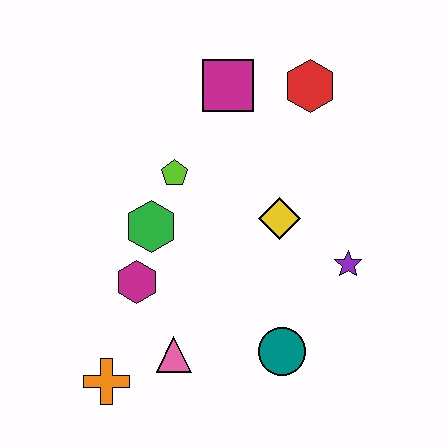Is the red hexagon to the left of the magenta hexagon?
No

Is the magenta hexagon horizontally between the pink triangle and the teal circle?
No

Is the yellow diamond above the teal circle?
Yes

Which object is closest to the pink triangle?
The orange cross is closest to the pink triangle.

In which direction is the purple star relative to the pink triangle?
The purple star is to the right of the pink triangle.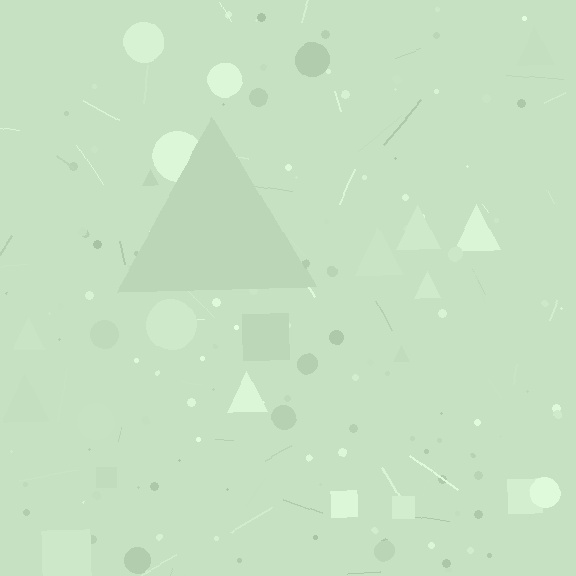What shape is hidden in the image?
A triangle is hidden in the image.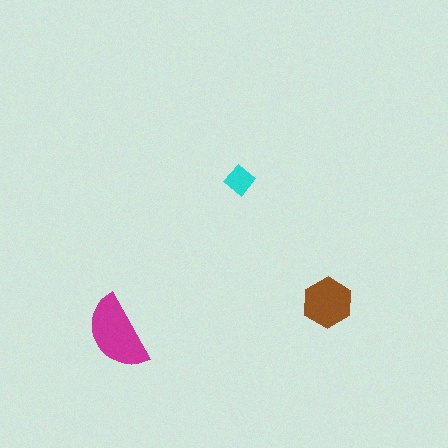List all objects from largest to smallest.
The magenta semicircle, the brown hexagon, the cyan diamond.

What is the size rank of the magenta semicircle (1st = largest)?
1st.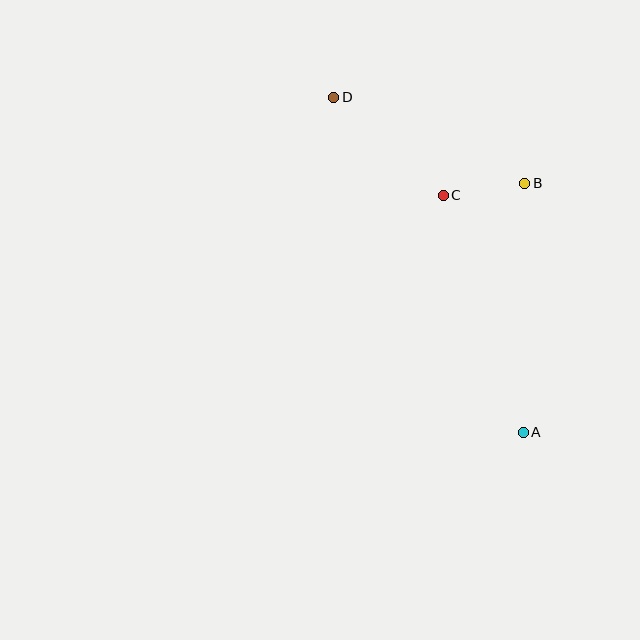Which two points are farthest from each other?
Points A and D are farthest from each other.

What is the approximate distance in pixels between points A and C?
The distance between A and C is approximately 250 pixels.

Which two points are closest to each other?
Points B and C are closest to each other.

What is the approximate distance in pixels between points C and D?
The distance between C and D is approximately 147 pixels.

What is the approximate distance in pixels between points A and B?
The distance between A and B is approximately 249 pixels.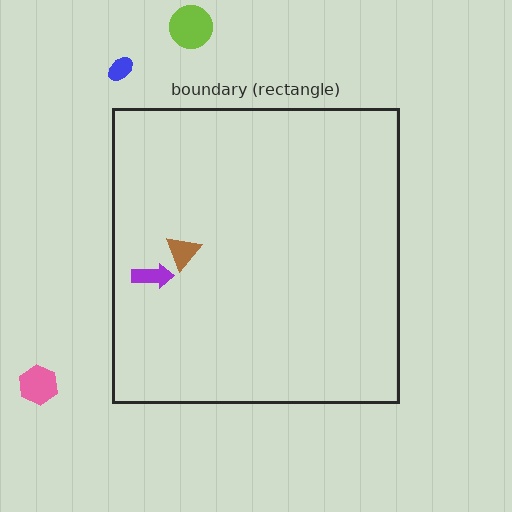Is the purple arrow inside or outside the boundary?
Inside.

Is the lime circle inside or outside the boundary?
Outside.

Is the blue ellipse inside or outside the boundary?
Outside.